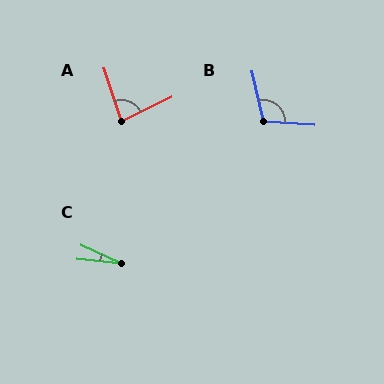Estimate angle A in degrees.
Approximately 82 degrees.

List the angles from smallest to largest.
C (19°), A (82°), B (107°).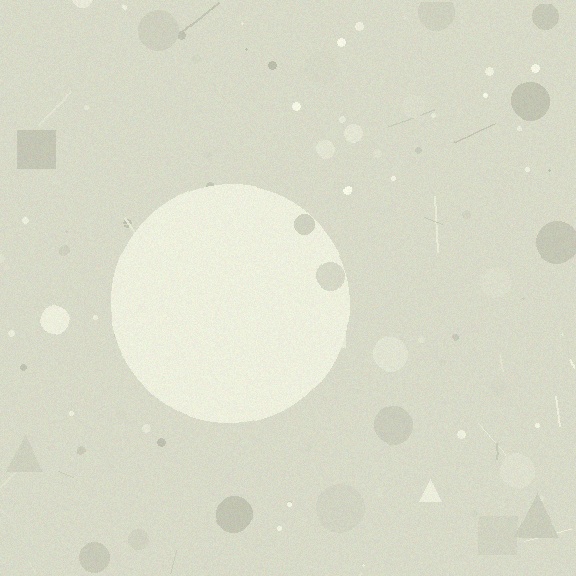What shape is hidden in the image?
A circle is hidden in the image.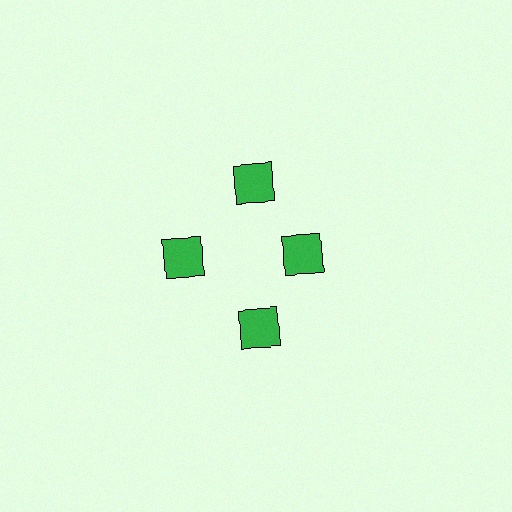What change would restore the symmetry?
The symmetry would be restored by moving it outward, back onto the ring so that all 4 squares sit at equal angles and equal distance from the center.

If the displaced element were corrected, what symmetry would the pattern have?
It would have 4-fold rotational symmetry — the pattern would map onto itself every 90 degrees.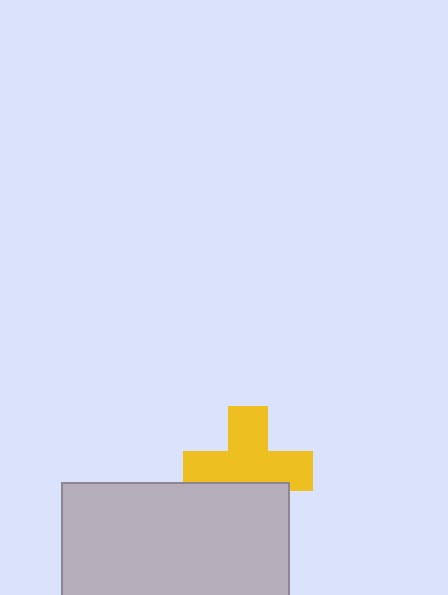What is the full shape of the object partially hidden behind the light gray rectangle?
The partially hidden object is a yellow cross.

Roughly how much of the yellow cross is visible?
Most of it is visible (roughly 68%).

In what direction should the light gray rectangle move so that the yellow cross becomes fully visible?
The light gray rectangle should move down. That is the shortest direction to clear the overlap and leave the yellow cross fully visible.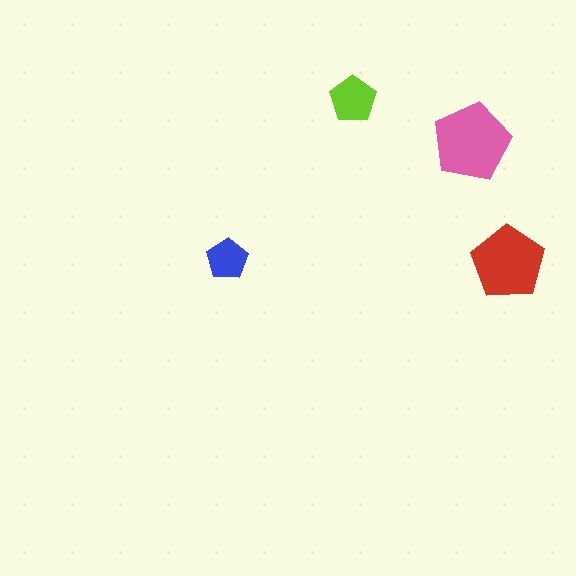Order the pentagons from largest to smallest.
the pink one, the red one, the lime one, the blue one.